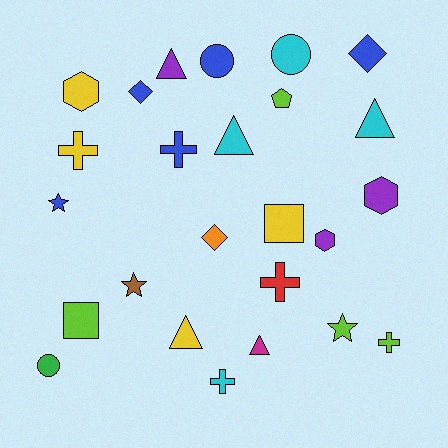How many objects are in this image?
There are 25 objects.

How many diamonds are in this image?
There are 3 diamonds.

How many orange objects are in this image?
There is 1 orange object.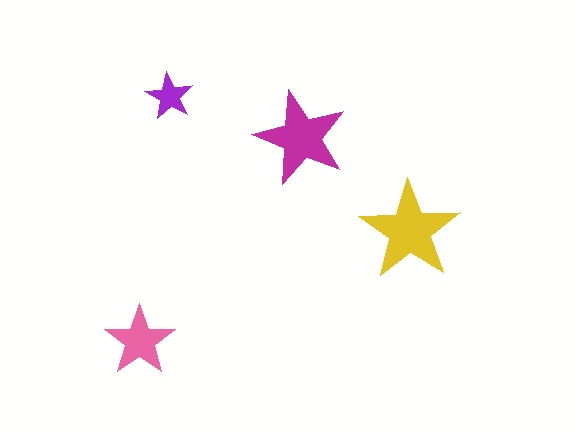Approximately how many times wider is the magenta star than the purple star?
About 2 times wider.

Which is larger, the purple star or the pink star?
The pink one.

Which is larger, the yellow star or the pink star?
The yellow one.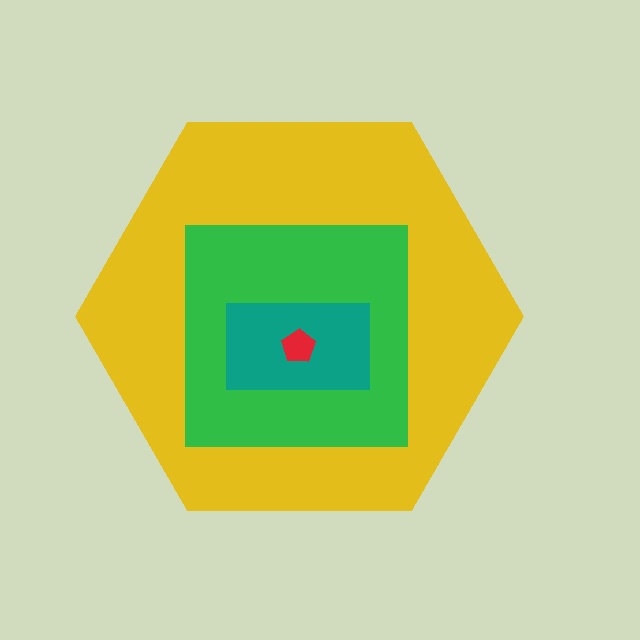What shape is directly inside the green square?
The teal rectangle.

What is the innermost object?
The red pentagon.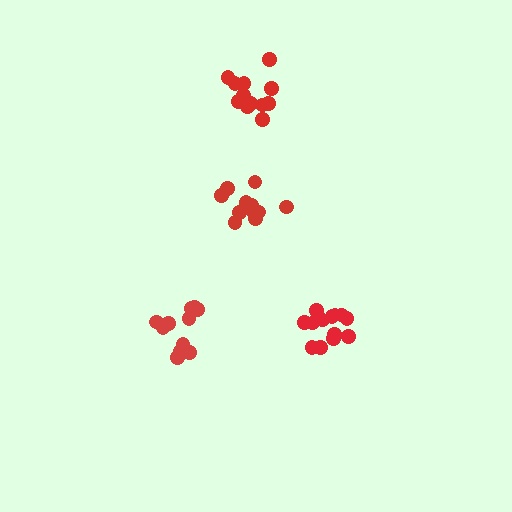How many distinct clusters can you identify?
There are 4 distinct clusters.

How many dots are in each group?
Group 1: 11 dots, Group 2: 13 dots, Group 3: 12 dots, Group 4: 12 dots (48 total).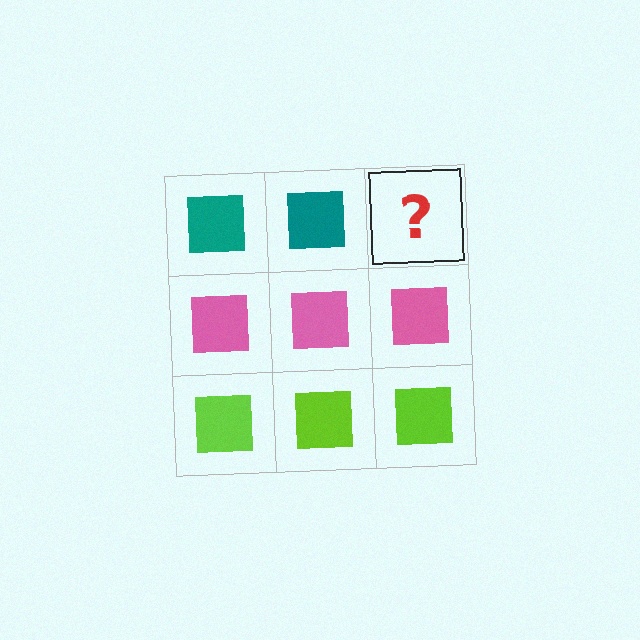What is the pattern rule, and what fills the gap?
The rule is that each row has a consistent color. The gap should be filled with a teal square.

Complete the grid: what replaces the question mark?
The question mark should be replaced with a teal square.